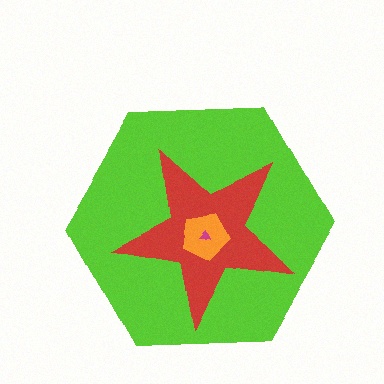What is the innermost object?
The magenta triangle.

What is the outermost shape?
The lime hexagon.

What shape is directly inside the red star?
The orange pentagon.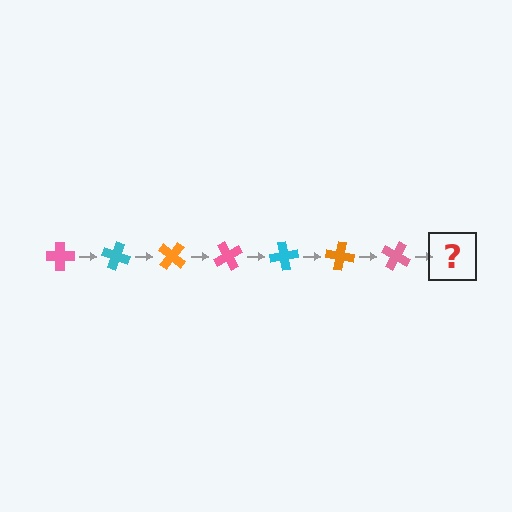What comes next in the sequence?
The next element should be a cyan cross, rotated 140 degrees from the start.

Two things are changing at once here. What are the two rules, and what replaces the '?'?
The two rules are that it rotates 20 degrees each step and the color cycles through pink, cyan, and orange. The '?' should be a cyan cross, rotated 140 degrees from the start.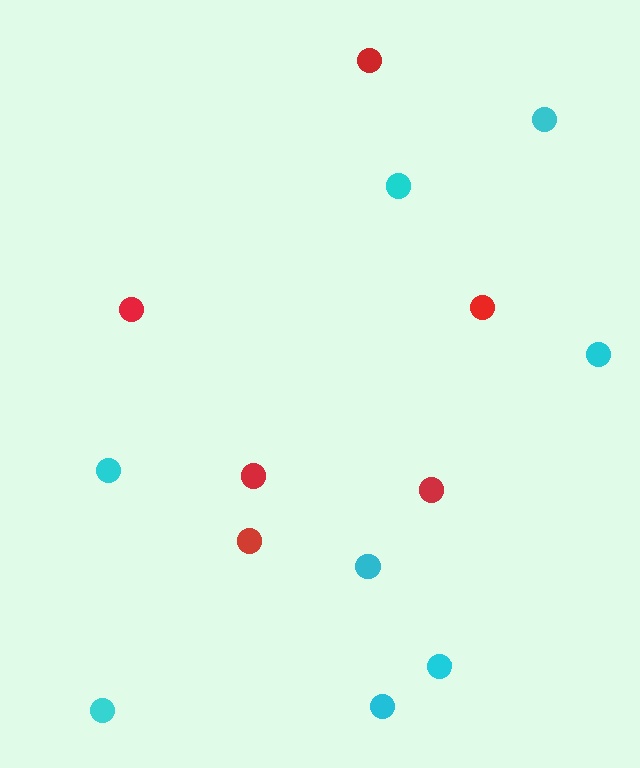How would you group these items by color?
There are 2 groups: one group of red circles (6) and one group of cyan circles (8).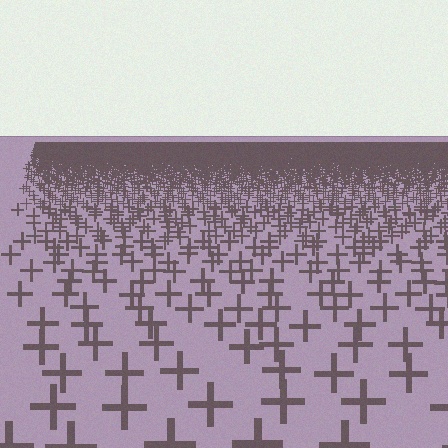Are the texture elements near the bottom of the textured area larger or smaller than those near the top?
Larger. Near the bottom, elements are closer to the viewer and appear at a bigger on-screen size.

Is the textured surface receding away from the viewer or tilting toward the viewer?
The surface is receding away from the viewer. Texture elements get smaller and denser toward the top.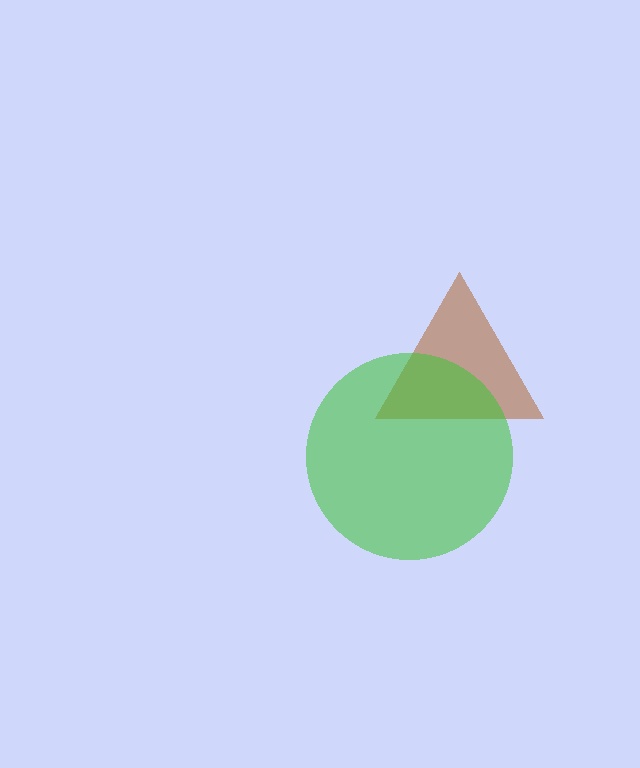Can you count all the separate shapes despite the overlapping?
Yes, there are 2 separate shapes.